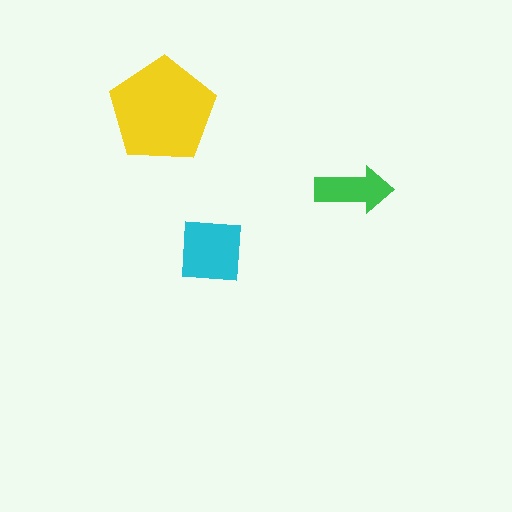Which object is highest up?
The yellow pentagon is topmost.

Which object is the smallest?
The green arrow.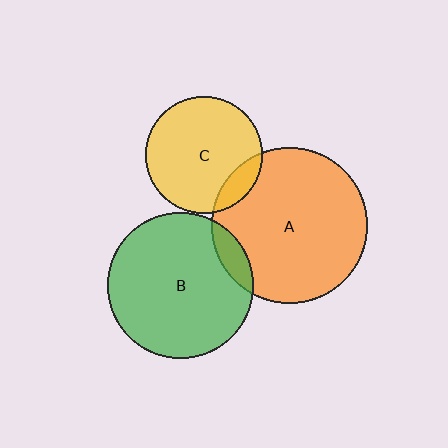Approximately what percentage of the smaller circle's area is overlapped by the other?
Approximately 10%.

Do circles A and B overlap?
Yes.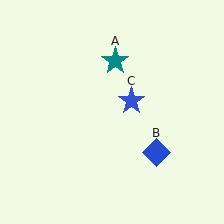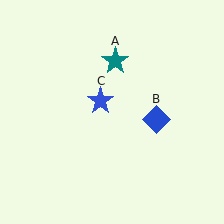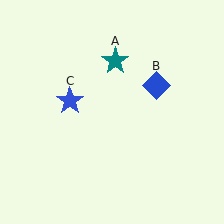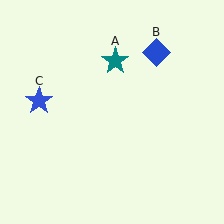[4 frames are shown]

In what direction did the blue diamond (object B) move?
The blue diamond (object B) moved up.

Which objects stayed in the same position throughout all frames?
Teal star (object A) remained stationary.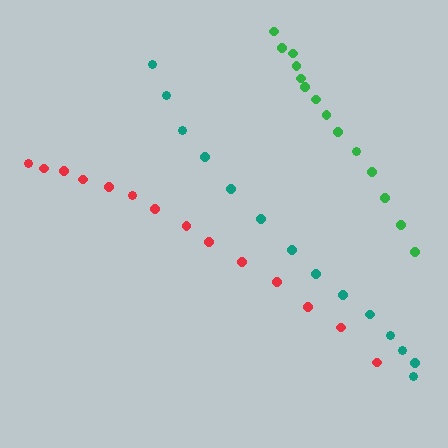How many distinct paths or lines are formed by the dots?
There are 3 distinct paths.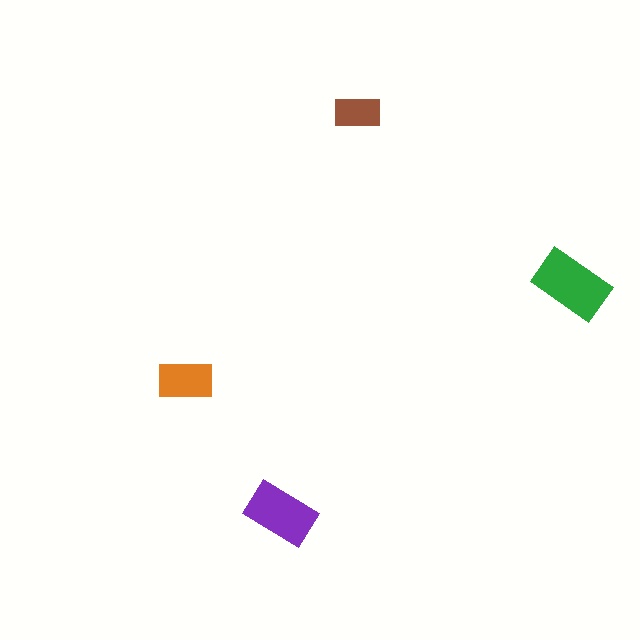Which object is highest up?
The brown rectangle is topmost.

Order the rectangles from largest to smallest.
the green one, the purple one, the orange one, the brown one.